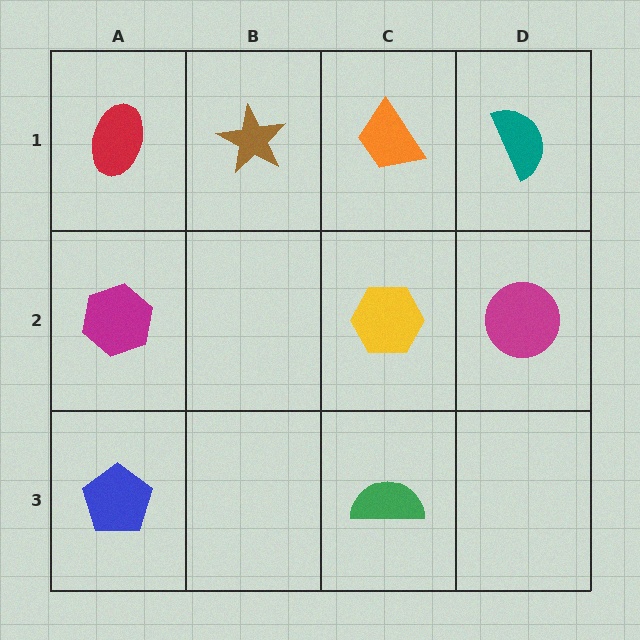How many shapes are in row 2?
3 shapes.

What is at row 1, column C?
An orange trapezoid.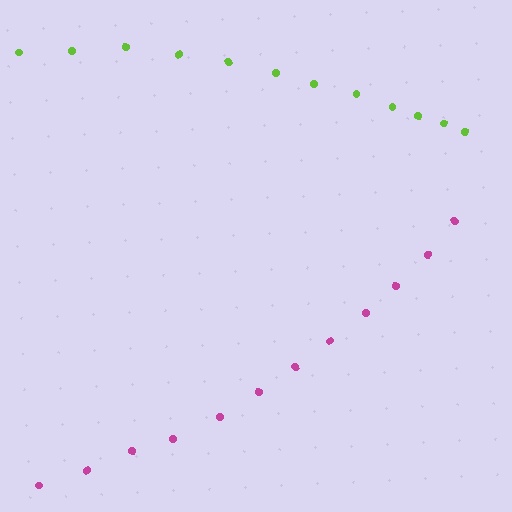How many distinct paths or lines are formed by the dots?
There are 2 distinct paths.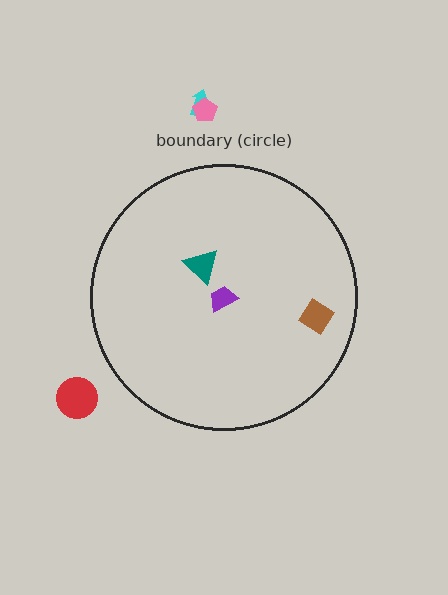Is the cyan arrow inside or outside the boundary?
Outside.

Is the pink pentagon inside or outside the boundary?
Outside.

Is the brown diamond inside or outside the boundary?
Inside.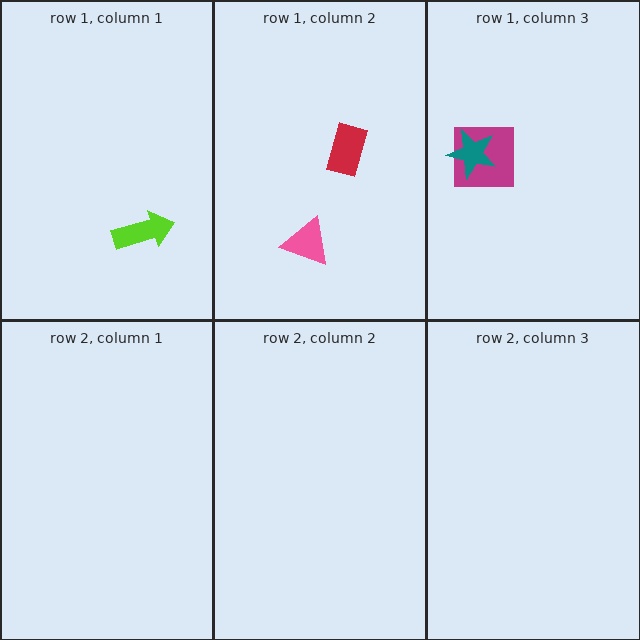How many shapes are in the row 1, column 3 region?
2.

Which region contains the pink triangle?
The row 1, column 2 region.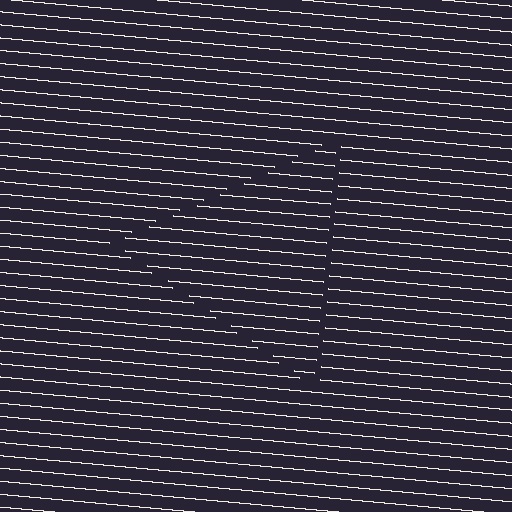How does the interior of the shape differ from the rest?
The interior of the shape contains the same grating, shifted by half a period — the contour is defined by the phase discontinuity where line-ends from the inner and outer gratings abut.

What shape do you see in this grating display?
An illusory triangle. The interior of the shape contains the same grating, shifted by half a period — the contour is defined by the phase discontinuity where line-ends from the inner and outer gratings abut.